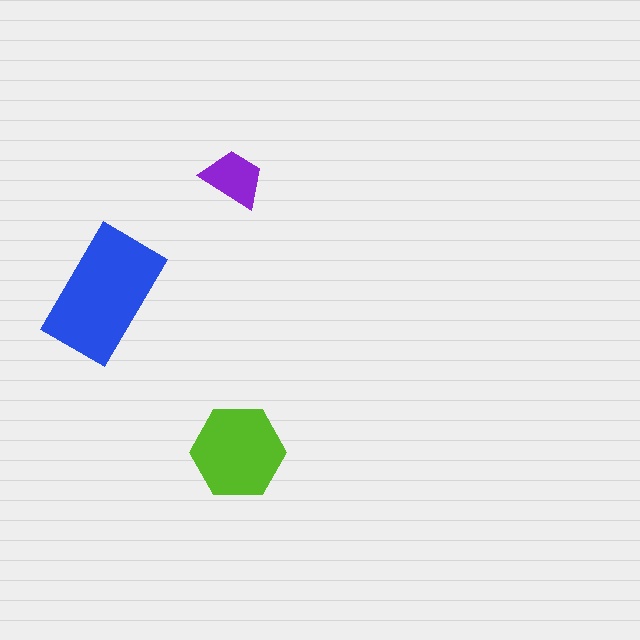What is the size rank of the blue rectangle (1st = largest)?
1st.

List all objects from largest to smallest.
The blue rectangle, the lime hexagon, the purple trapezoid.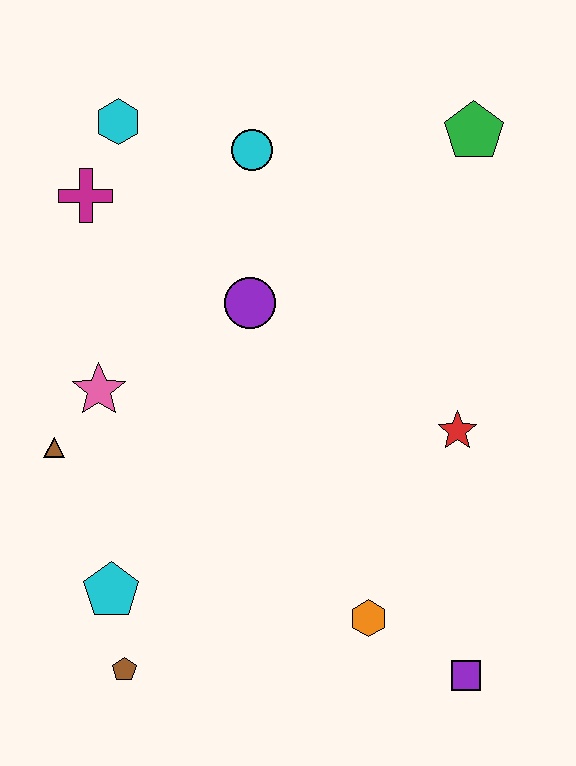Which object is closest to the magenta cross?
The cyan hexagon is closest to the magenta cross.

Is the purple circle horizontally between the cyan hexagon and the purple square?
Yes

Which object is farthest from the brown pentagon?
The green pentagon is farthest from the brown pentagon.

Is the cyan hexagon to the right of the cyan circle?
No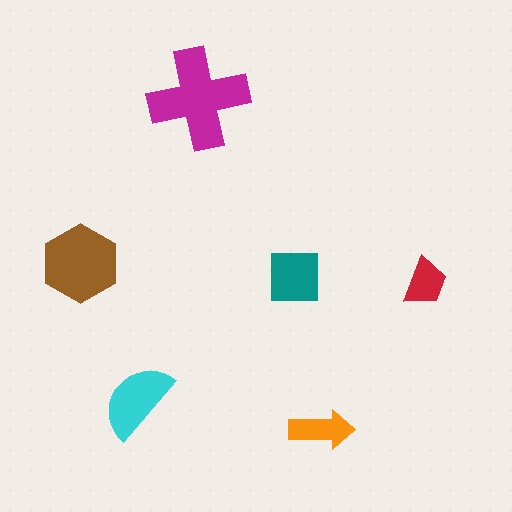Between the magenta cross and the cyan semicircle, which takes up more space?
The magenta cross.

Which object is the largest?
The magenta cross.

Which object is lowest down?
The orange arrow is bottommost.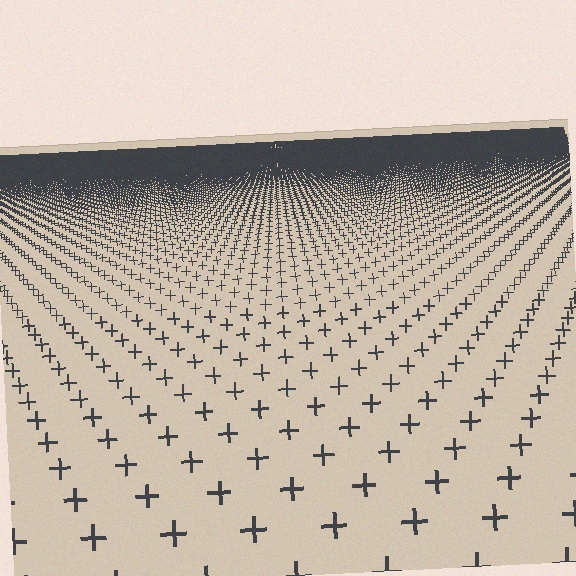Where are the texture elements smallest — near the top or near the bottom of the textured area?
Near the top.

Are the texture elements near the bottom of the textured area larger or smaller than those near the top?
Larger. Near the bottom, elements are closer to the viewer and appear at a bigger on-screen size.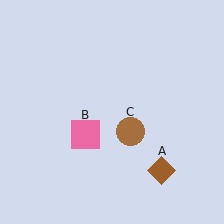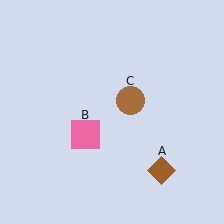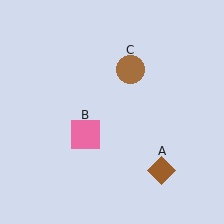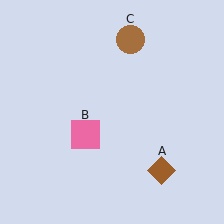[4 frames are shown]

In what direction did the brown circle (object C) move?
The brown circle (object C) moved up.